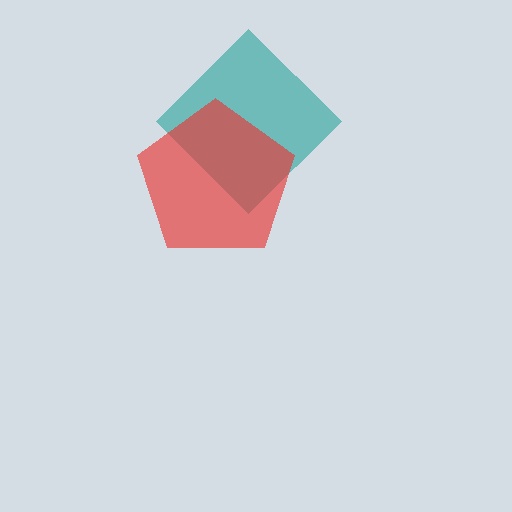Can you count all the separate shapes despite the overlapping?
Yes, there are 2 separate shapes.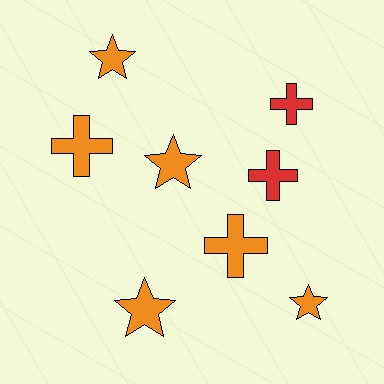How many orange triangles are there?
There are no orange triangles.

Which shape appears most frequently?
Cross, with 4 objects.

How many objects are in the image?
There are 8 objects.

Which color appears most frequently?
Orange, with 6 objects.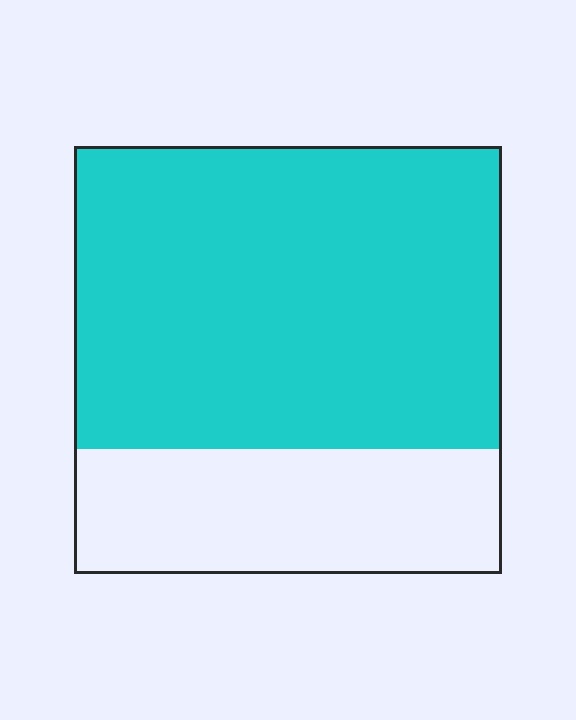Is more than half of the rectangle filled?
Yes.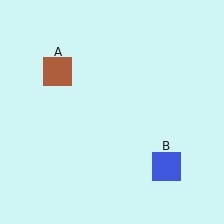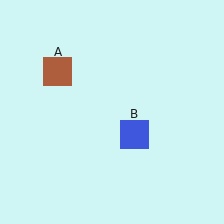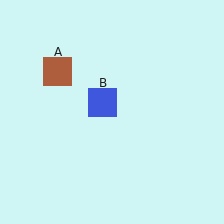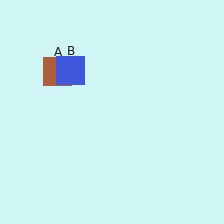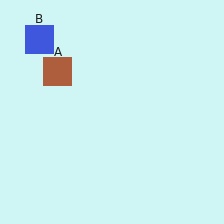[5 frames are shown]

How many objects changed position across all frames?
1 object changed position: blue square (object B).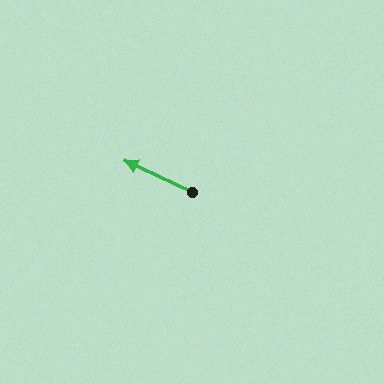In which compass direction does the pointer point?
Northwest.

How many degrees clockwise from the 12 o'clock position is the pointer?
Approximately 295 degrees.